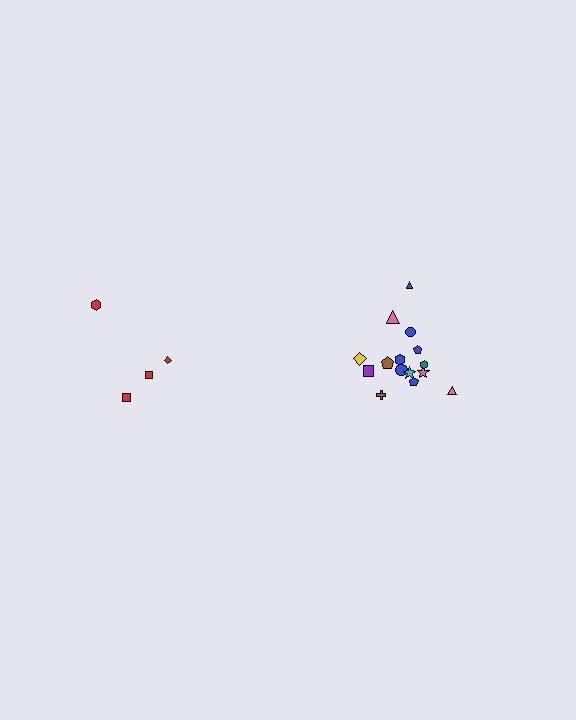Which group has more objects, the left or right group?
The right group.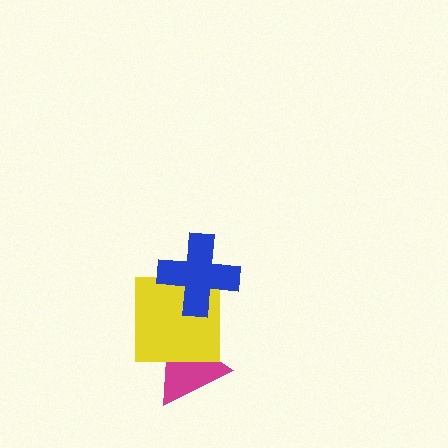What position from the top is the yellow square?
The yellow square is 2nd from the top.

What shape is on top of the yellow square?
The blue cross is on top of the yellow square.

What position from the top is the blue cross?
The blue cross is 1st from the top.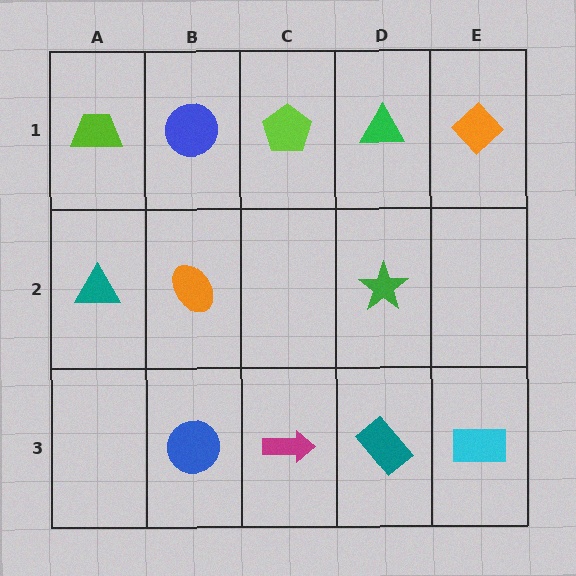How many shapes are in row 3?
4 shapes.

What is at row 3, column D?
A teal rectangle.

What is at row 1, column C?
A lime pentagon.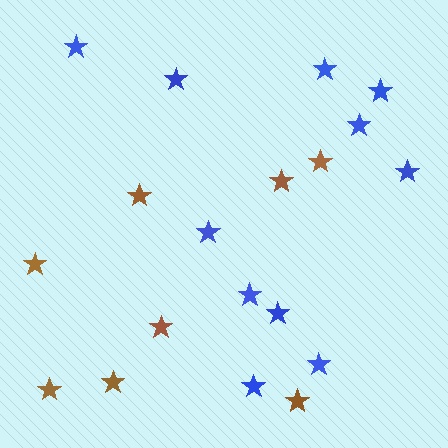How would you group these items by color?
There are 2 groups: one group of blue stars (11) and one group of brown stars (8).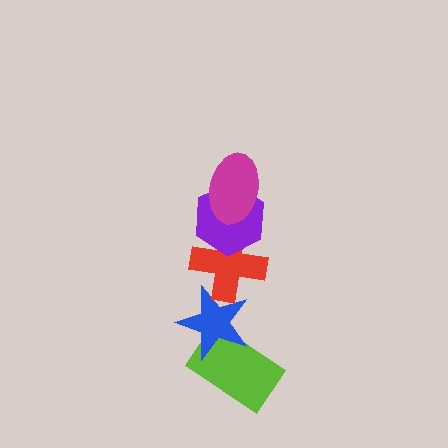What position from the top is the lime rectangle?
The lime rectangle is 5th from the top.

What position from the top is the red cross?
The red cross is 3rd from the top.